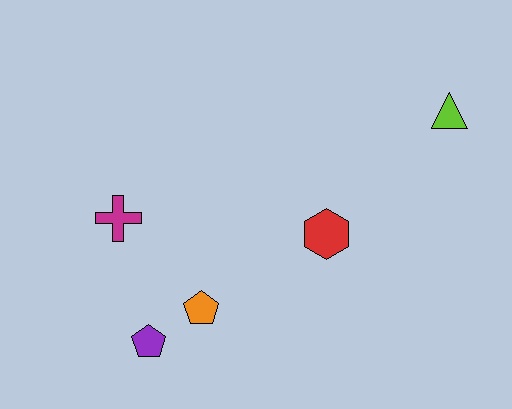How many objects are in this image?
There are 5 objects.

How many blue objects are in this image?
There are no blue objects.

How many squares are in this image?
There are no squares.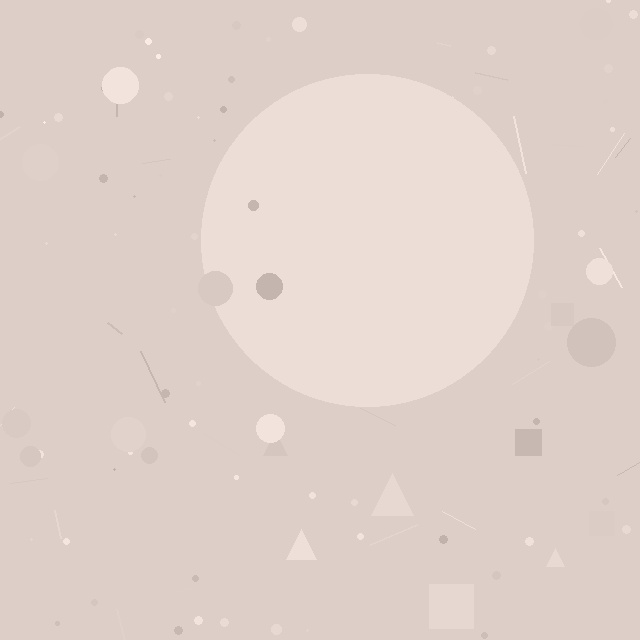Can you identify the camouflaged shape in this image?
The camouflaged shape is a circle.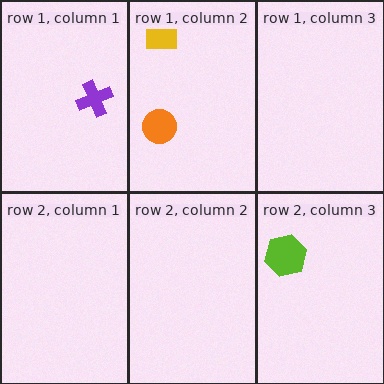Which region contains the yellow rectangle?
The row 1, column 2 region.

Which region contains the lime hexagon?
The row 2, column 3 region.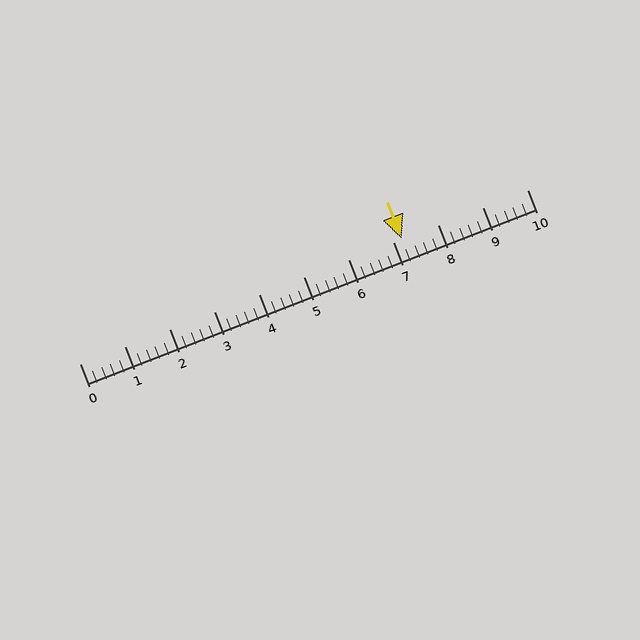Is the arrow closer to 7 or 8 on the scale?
The arrow is closer to 7.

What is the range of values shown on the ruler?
The ruler shows values from 0 to 10.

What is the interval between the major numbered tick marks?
The major tick marks are spaced 1 units apart.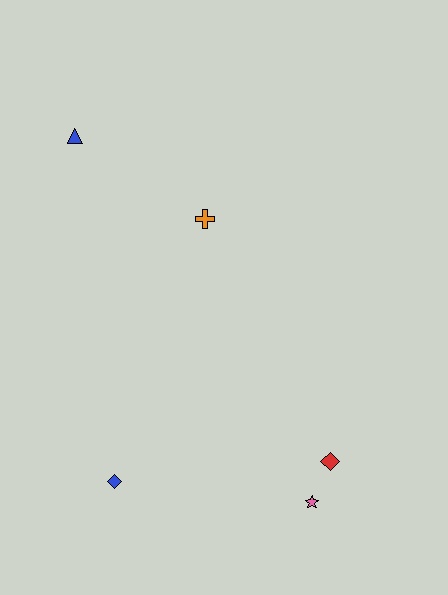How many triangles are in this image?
There is 1 triangle.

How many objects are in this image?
There are 5 objects.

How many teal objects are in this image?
There are no teal objects.